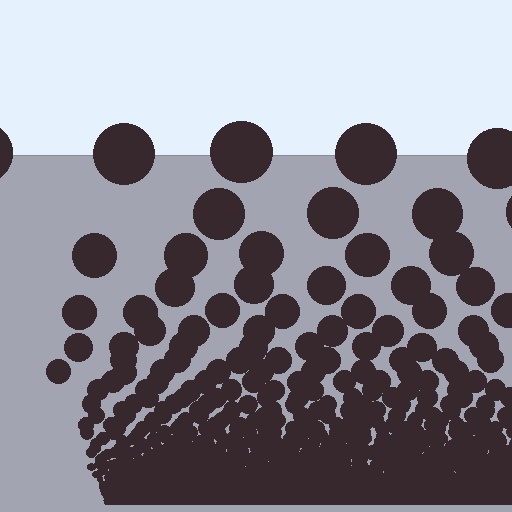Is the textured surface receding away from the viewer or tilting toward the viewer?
The surface appears to tilt toward the viewer. Texture elements get larger and sparser toward the top.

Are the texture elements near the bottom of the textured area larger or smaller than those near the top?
Smaller. The gradient is inverted — elements near the bottom are smaller and denser.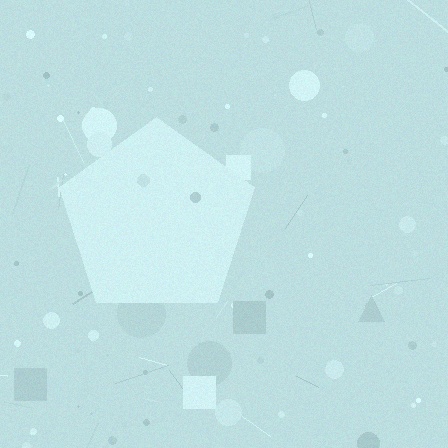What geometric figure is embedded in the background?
A pentagon is embedded in the background.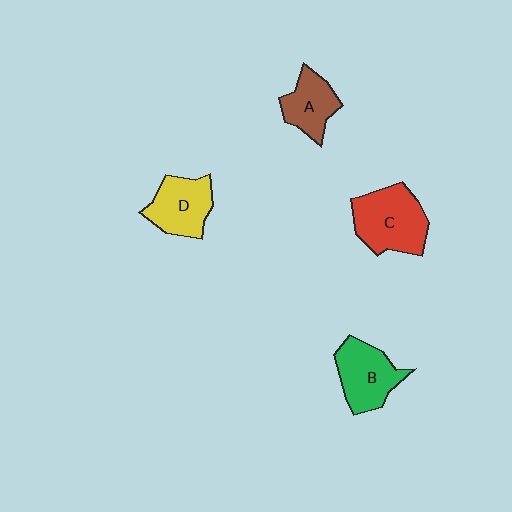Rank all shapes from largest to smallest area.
From largest to smallest: C (red), B (green), D (yellow), A (brown).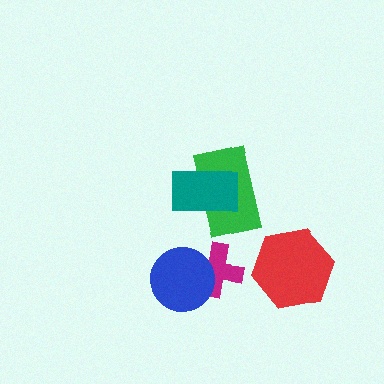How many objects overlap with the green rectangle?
1 object overlaps with the green rectangle.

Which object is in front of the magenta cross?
The blue circle is in front of the magenta cross.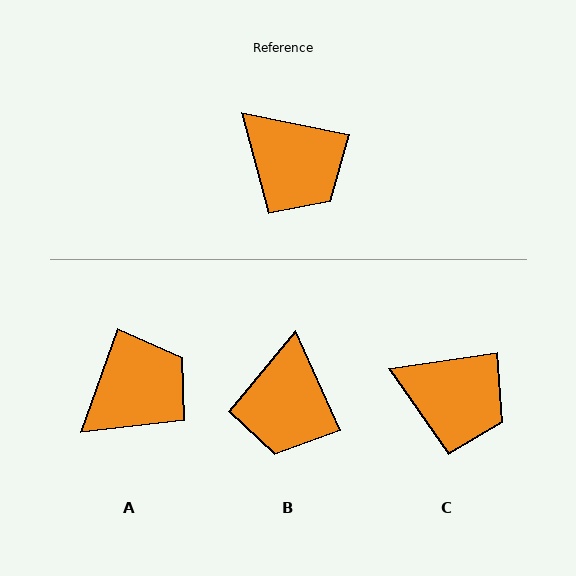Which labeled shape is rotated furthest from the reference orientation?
A, about 82 degrees away.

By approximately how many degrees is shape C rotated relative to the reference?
Approximately 20 degrees counter-clockwise.